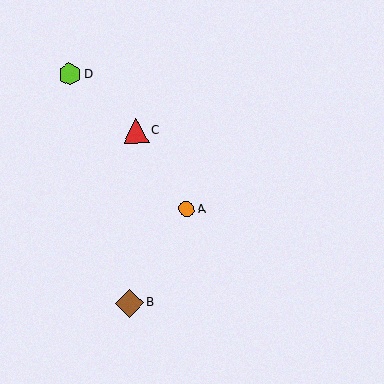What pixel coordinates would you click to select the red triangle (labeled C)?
Click at (136, 130) to select the red triangle C.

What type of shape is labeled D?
Shape D is a lime hexagon.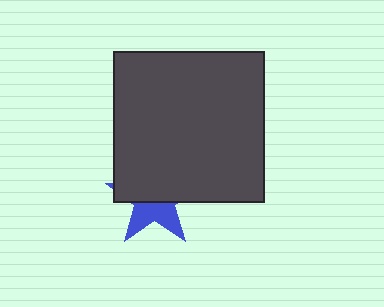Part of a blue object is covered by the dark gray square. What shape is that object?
It is a star.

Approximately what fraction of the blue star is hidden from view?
Roughly 59% of the blue star is hidden behind the dark gray square.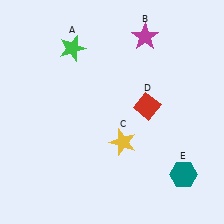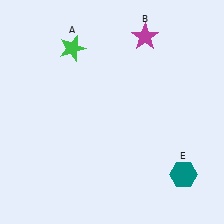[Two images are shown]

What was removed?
The red diamond (D), the yellow star (C) were removed in Image 2.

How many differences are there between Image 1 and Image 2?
There are 2 differences between the two images.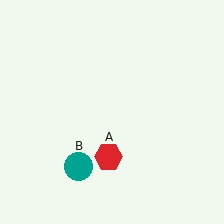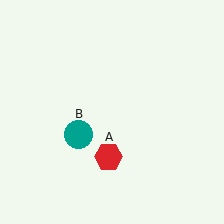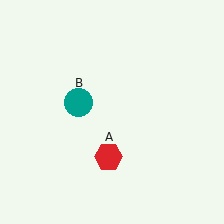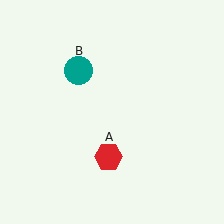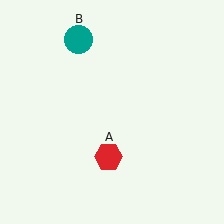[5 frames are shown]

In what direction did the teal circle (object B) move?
The teal circle (object B) moved up.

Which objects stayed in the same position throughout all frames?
Red hexagon (object A) remained stationary.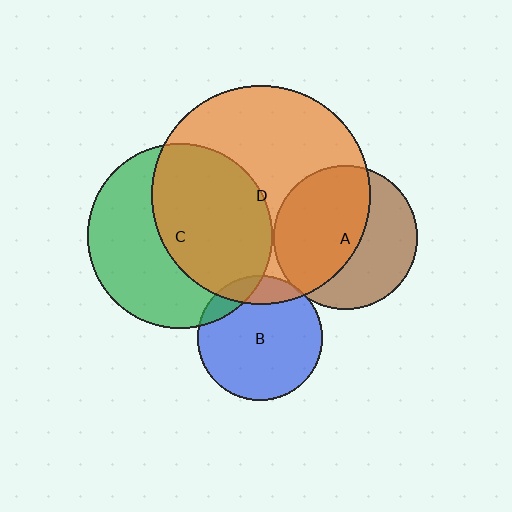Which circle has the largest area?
Circle D (orange).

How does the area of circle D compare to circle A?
Approximately 2.3 times.